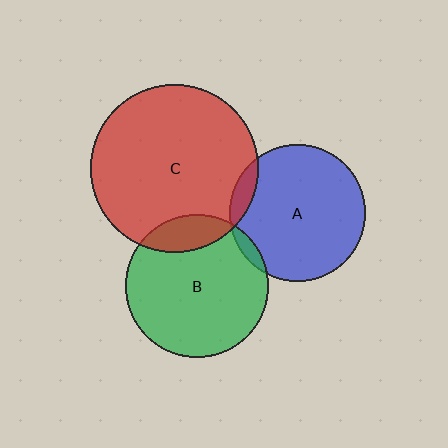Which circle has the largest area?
Circle C (red).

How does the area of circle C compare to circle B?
Approximately 1.4 times.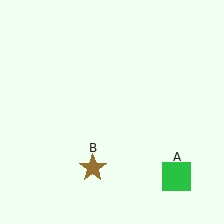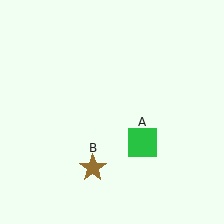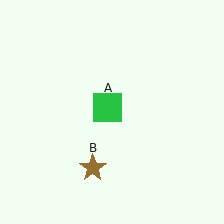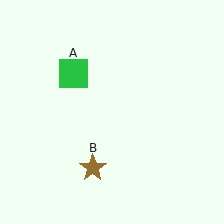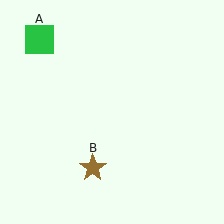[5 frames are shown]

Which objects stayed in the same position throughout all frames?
Brown star (object B) remained stationary.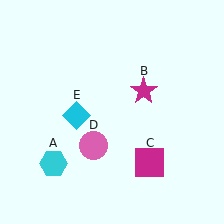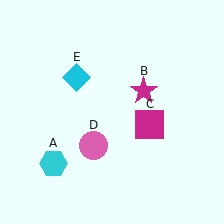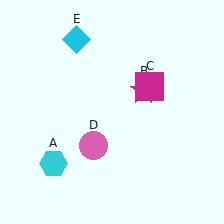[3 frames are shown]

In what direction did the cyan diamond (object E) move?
The cyan diamond (object E) moved up.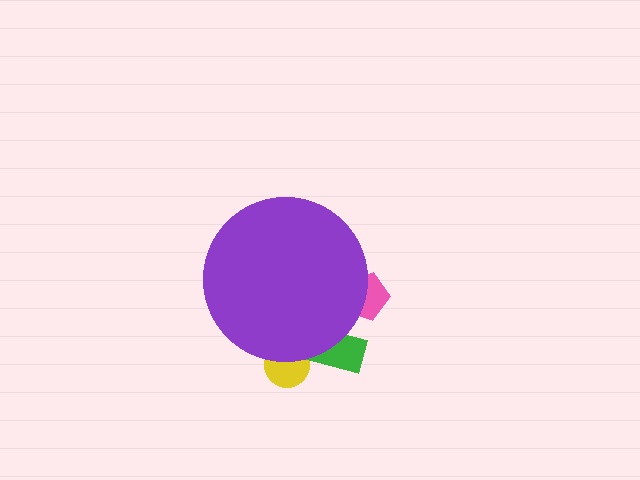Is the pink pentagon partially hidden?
Yes, the pink pentagon is partially hidden behind the purple circle.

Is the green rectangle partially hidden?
Yes, the green rectangle is partially hidden behind the purple circle.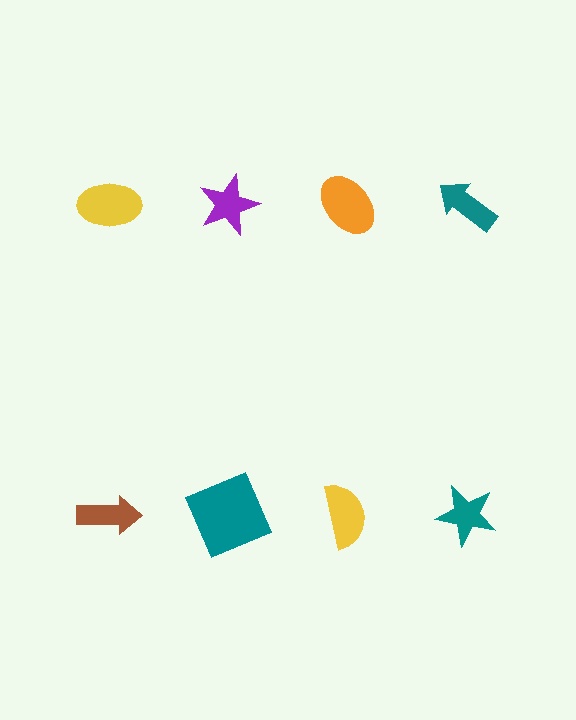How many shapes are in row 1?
4 shapes.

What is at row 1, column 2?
A purple star.